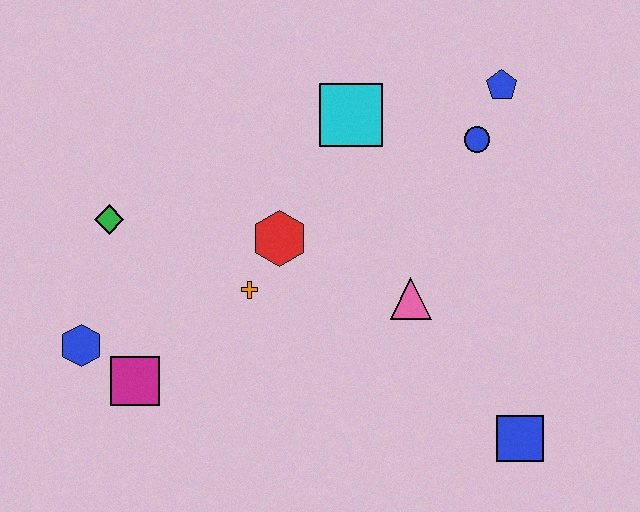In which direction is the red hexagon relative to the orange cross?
The red hexagon is above the orange cross.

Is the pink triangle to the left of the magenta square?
No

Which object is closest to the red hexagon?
The orange cross is closest to the red hexagon.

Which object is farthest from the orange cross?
The blue pentagon is farthest from the orange cross.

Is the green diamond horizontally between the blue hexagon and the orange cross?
Yes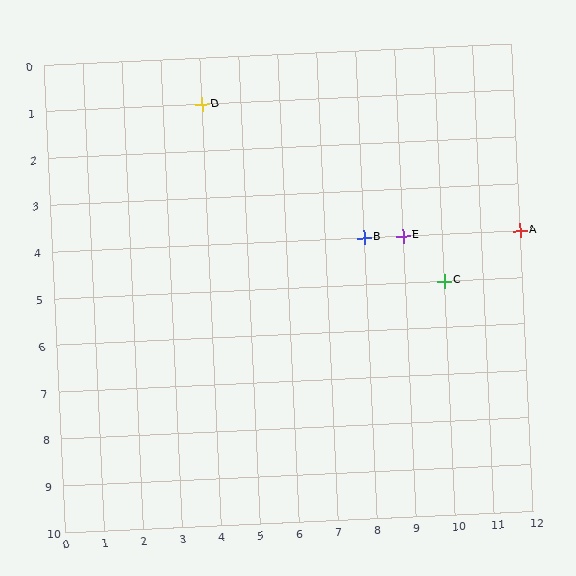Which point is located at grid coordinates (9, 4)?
Point E is at (9, 4).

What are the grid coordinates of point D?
Point D is at grid coordinates (4, 1).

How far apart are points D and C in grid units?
Points D and C are 6 columns and 4 rows apart (about 7.2 grid units diagonally).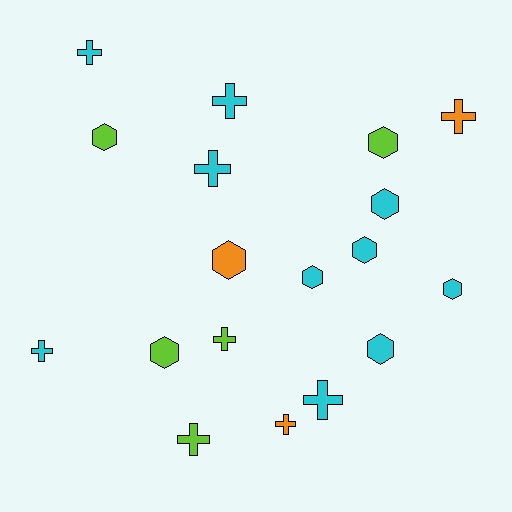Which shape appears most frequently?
Hexagon, with 9 objects.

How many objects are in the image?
There are 18 objects.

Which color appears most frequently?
Cyan, with 10 objects.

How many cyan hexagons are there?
There are 5 cyan hexagons.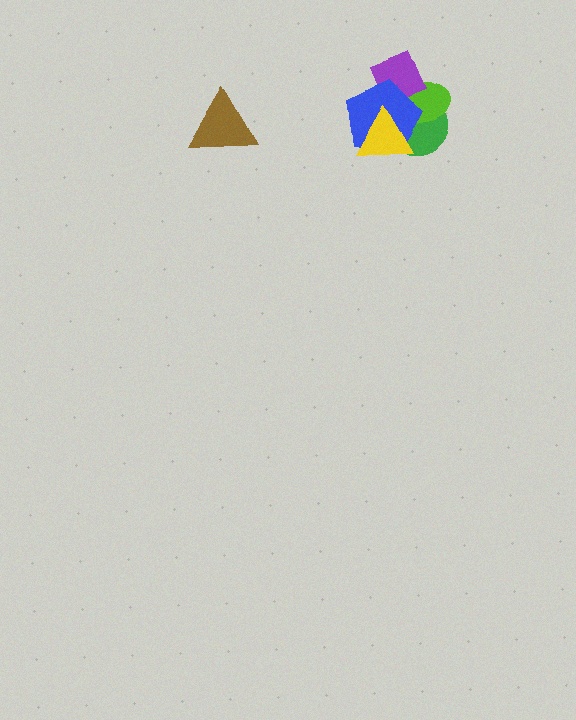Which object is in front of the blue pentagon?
The yellow triangle is in front of the blue pentagon.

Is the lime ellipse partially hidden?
Yes, it is partially covered by another shape.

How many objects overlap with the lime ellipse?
4 objects overlap with the lime ellipse.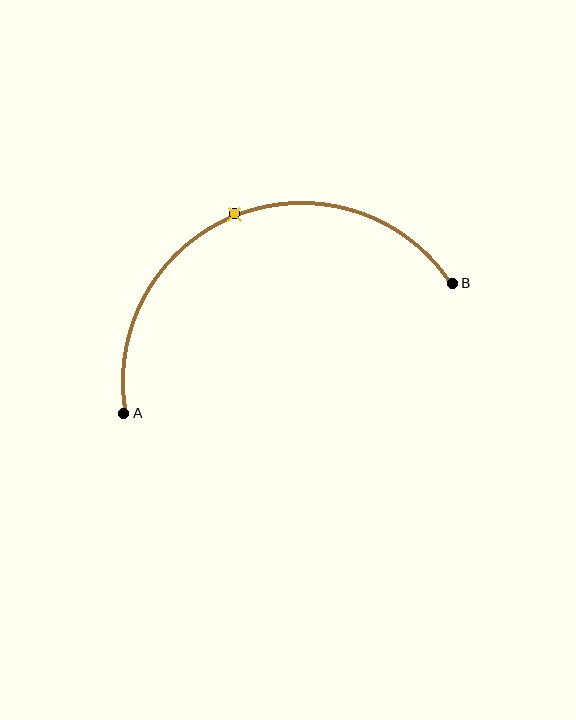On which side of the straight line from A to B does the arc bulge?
The arc bulges above the straight line connecting A and B.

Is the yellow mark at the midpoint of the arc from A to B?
Yes. The yellow mark lies on the arc at equal arc-length from both A and B — it is the arc midpoint.